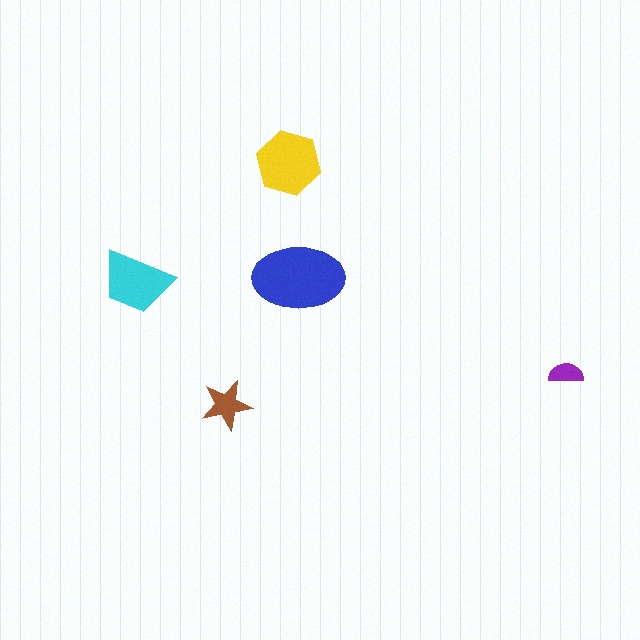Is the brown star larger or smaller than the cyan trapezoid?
Smaller.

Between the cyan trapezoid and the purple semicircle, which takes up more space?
The cyan trapezoid.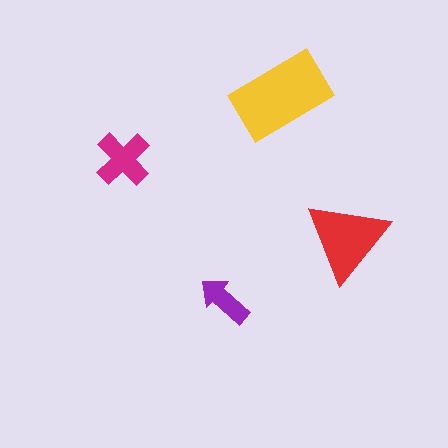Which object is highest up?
The yellow rectangle is topmost.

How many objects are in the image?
There are 4 objects in the image.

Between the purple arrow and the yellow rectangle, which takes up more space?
The yellow rectangle.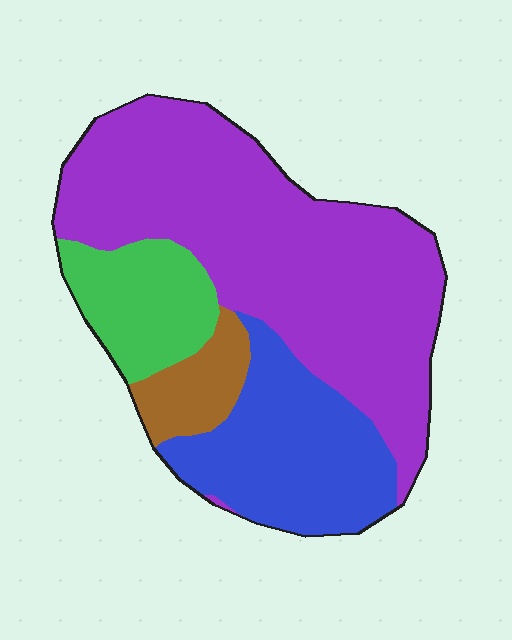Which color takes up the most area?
Purple, at roughly 55%.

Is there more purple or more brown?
Purple.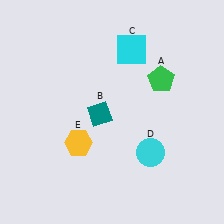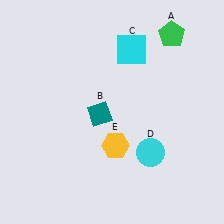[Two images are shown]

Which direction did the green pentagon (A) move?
The green pentagon (A) moved up.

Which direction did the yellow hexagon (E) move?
The yellow hexagon (E) moved right.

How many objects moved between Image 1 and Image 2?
2 objects moved between the two images.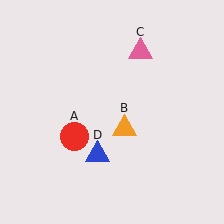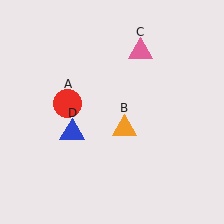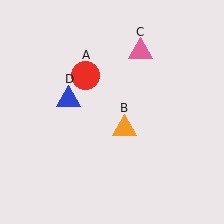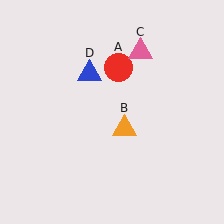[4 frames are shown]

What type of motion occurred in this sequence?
The red circle (object A), blue triangle (object D) rotated clockwise around the center of the scene.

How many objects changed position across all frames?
2 objects changed position: red circle (object A), blue triangle (object D).